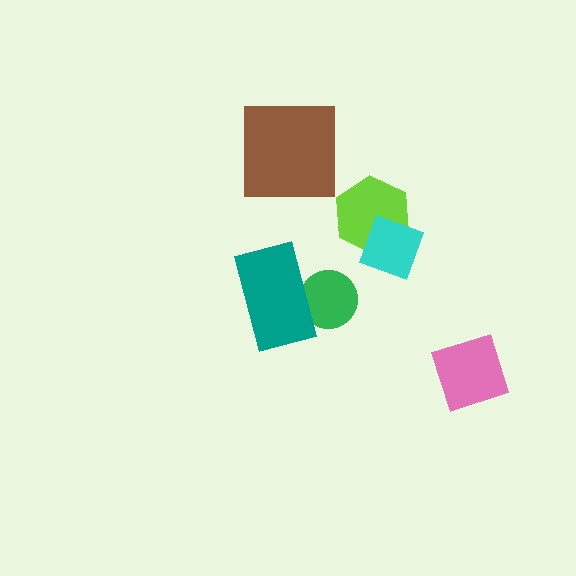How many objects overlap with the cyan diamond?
1 object overlaps with the cyan diamond.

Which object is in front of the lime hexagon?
The cyan diamond is in front of the lime hexagon.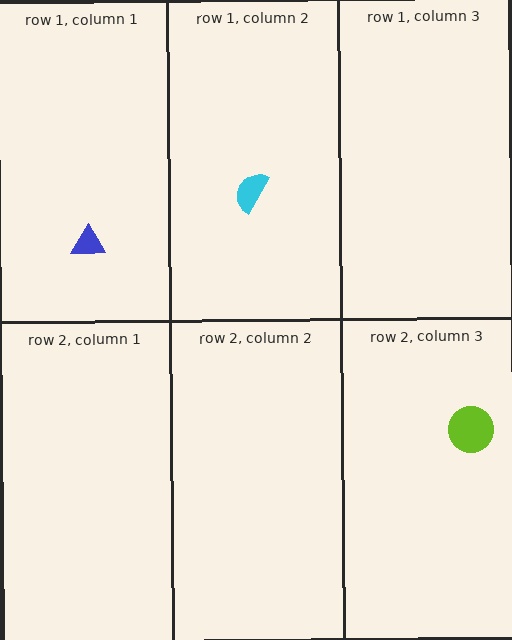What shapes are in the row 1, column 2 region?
The cyan semicircle.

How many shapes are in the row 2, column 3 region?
1.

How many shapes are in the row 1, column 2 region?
1.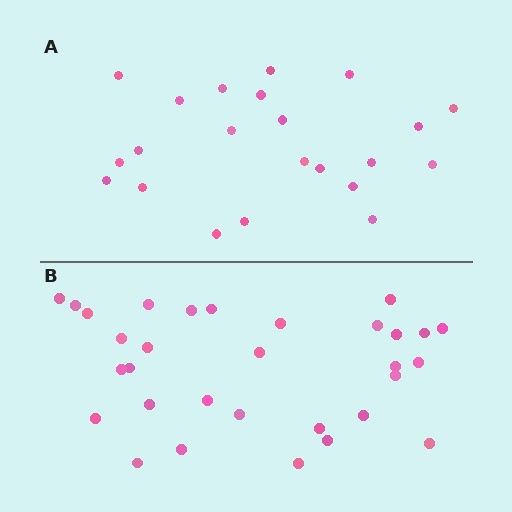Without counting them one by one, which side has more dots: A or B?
Region B (the bottom region) has more dots.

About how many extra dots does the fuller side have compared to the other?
Region B has roughly 8 or so more dots than region A.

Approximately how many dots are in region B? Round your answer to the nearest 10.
About 30 dots. (The exact count is 31, which rounds to 30.)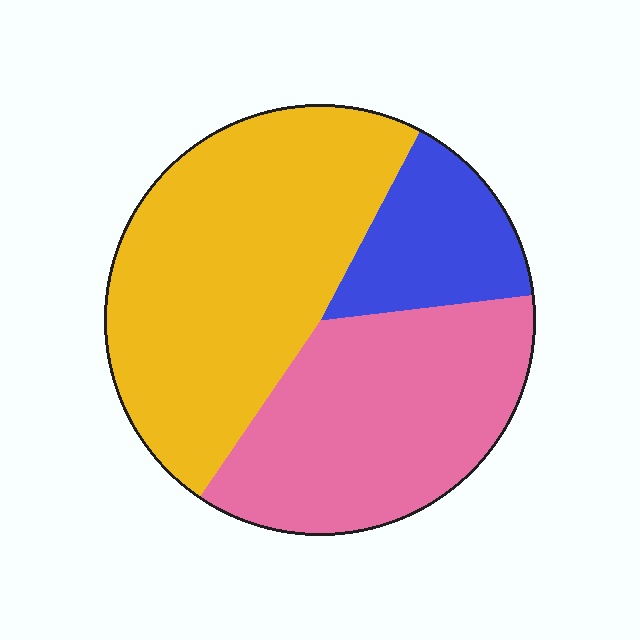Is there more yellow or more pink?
Yellow.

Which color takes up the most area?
Yellow, at roughly 50%.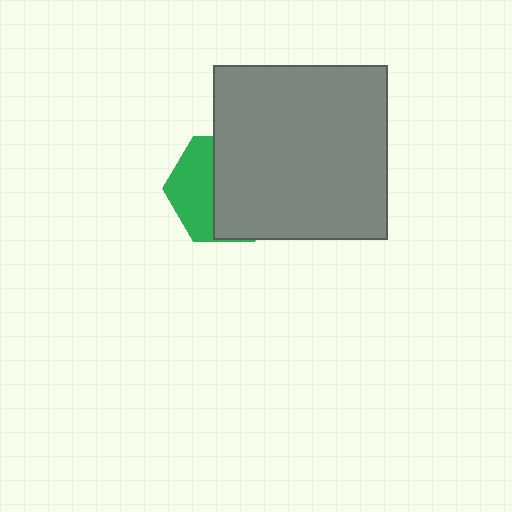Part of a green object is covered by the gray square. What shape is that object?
It is a hexagon.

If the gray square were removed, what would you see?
You would see the complete green hexagon.